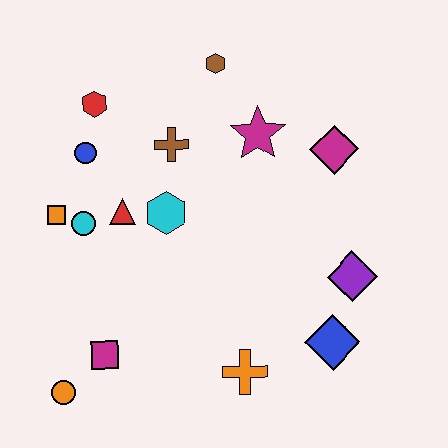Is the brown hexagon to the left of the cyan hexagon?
No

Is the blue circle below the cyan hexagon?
No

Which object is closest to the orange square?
The cyan circle is closest to the orange square.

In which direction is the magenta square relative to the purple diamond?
The magenta square is to the left of the purple diamond.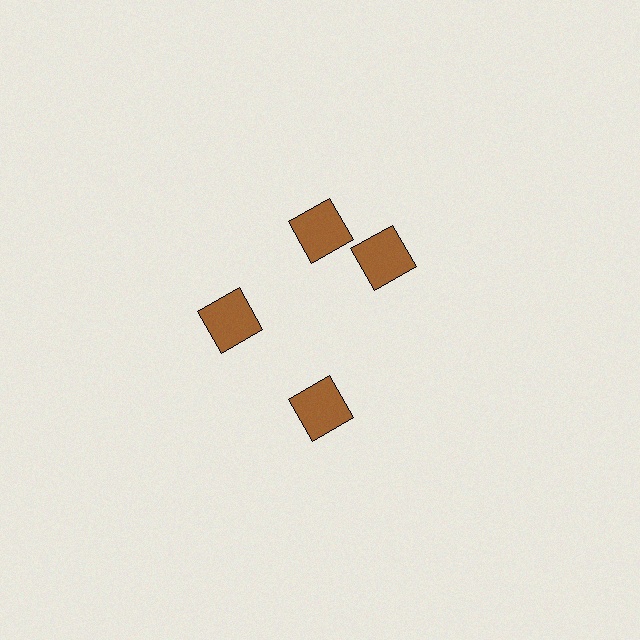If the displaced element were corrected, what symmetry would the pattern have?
It would have 4-fold rotational symmetry — the pattern would map onto itself every 90 degrees.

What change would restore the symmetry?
The symmetry would be restored by rotating it back into even spacing with its neighbors so that all 4 squares sit at equal angles and equal distance from the center.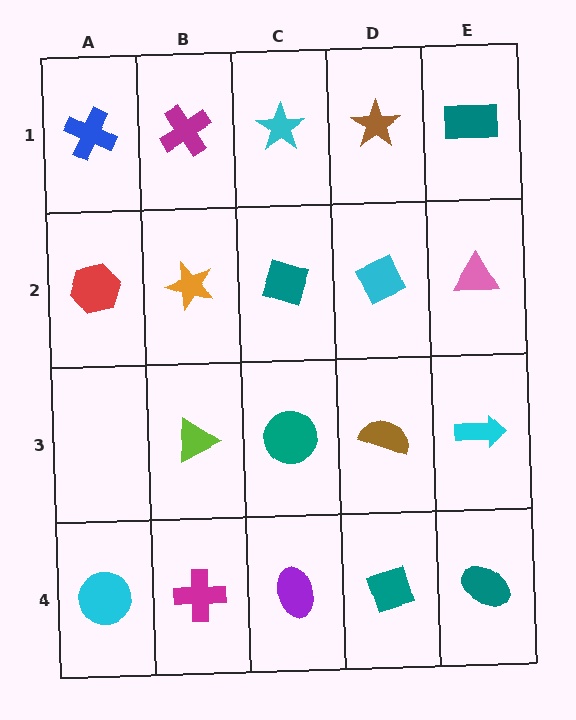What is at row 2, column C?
A teal diamond.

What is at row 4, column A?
A cyan circle.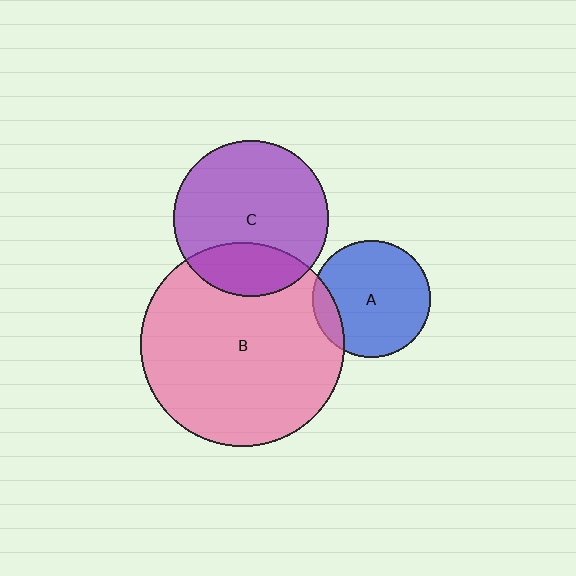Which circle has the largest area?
Circle B (pink).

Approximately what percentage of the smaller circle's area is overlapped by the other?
Approximately 25%.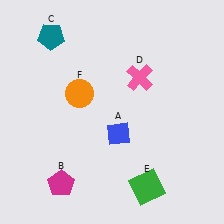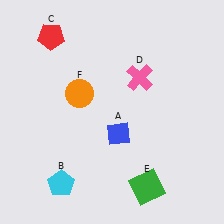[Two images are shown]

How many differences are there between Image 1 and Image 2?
There are 2 differences between the two images.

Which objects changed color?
B changed from magenta to cyan. C changed from teal to red.